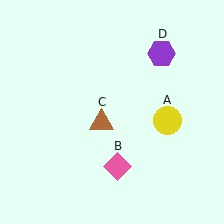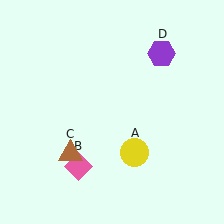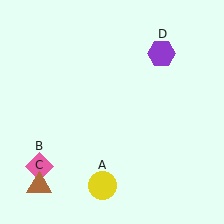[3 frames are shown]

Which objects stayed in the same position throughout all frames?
Purple hexagon (object D) remained stationary.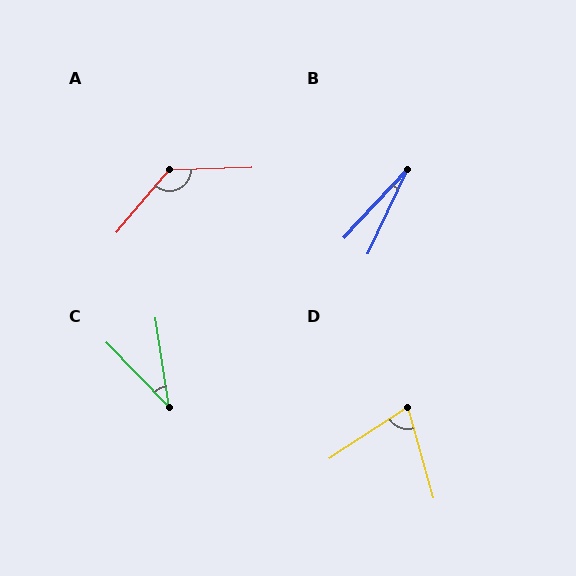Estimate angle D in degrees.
Approximately 72 degrees.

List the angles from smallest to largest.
B (18°), C (36°), D (72°), A (132°).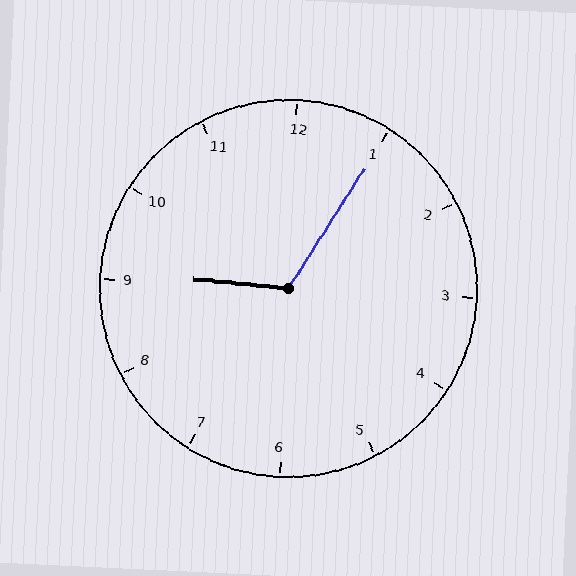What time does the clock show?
9:05.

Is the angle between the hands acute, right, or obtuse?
It is obtuse.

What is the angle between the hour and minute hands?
Approximately 118 degrees.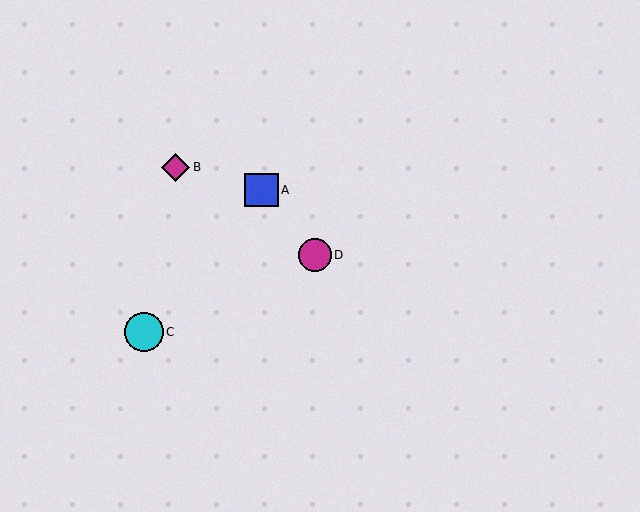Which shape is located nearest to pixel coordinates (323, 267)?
The magenta circle (labeled D) at (315, 255) is nearest to that location.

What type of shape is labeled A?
Shape A is a blue square.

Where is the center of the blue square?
The center of the blue square is at (261, 190).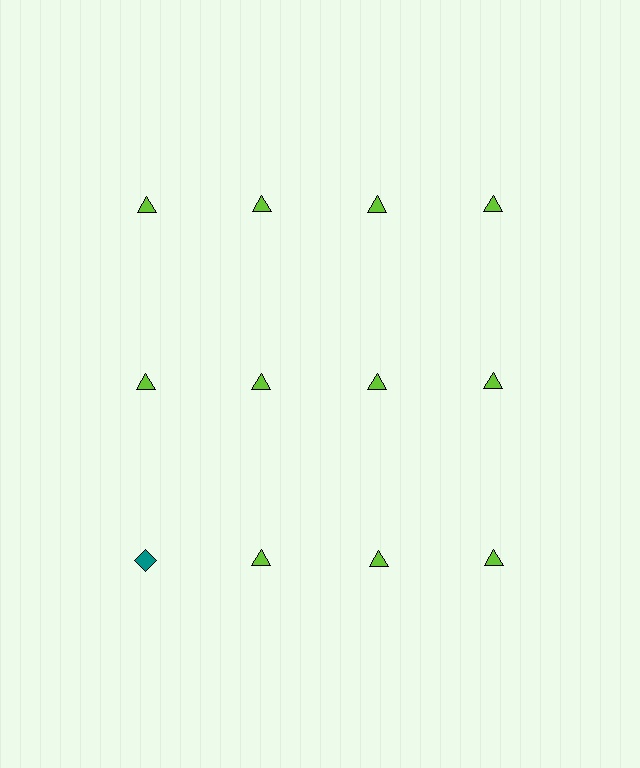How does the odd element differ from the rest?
It differs in both color (teal instead of lime) and shape (diamond instead of triangle).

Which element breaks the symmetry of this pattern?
The teal diamond in the third row, leftmost column breaks the symmetry. All other shapes are lime triangles.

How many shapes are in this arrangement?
There are 12 shapes arranged in a grid pattern.